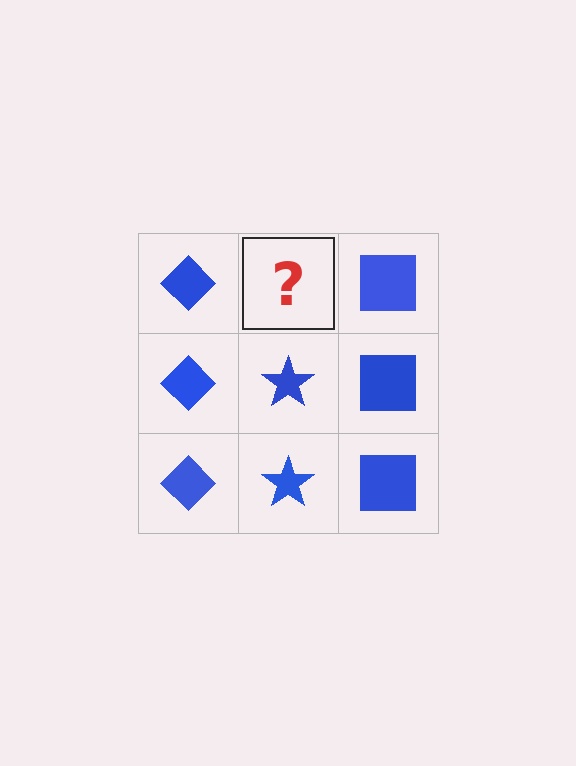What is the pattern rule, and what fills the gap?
The rule is that each column has a consistent shape. The gap should be filled with a blue star.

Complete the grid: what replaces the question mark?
The question mark should be replaced with a blue star.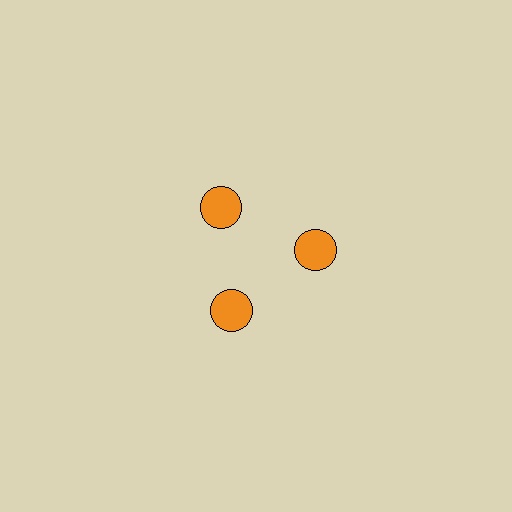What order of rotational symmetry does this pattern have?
This pattern has 3-fold rotational symmetry.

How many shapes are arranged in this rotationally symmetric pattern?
There are 3 shapes, arranged in 3 groups of 1.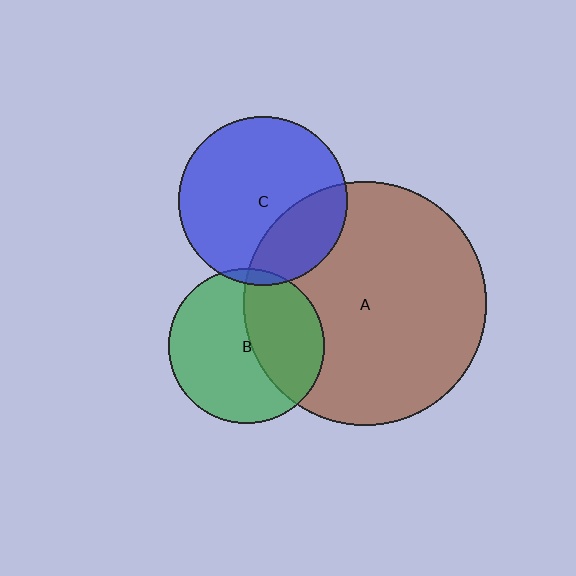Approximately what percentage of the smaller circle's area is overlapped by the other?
Approximately 40%.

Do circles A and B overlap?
Yes.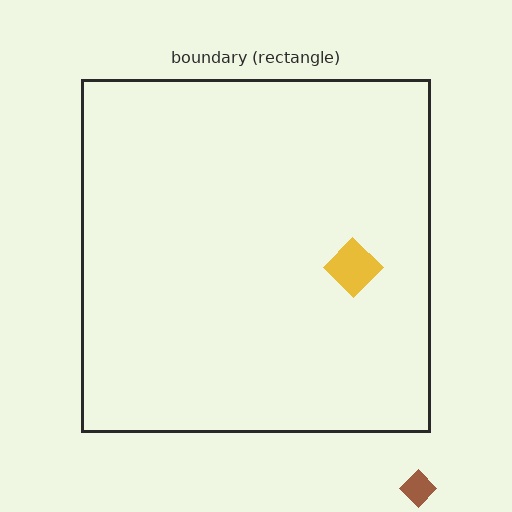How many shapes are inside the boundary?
1 inside, 1 outside.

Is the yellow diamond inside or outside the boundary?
Inside.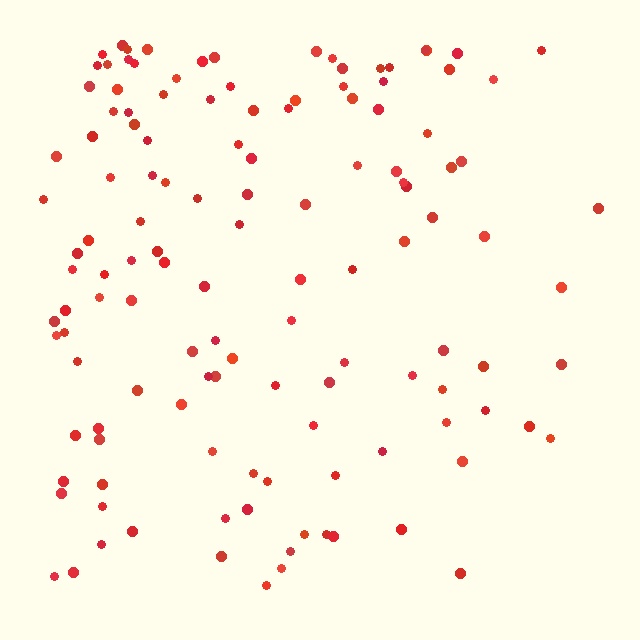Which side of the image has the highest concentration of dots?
The left.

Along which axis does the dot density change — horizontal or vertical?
Horizontal.